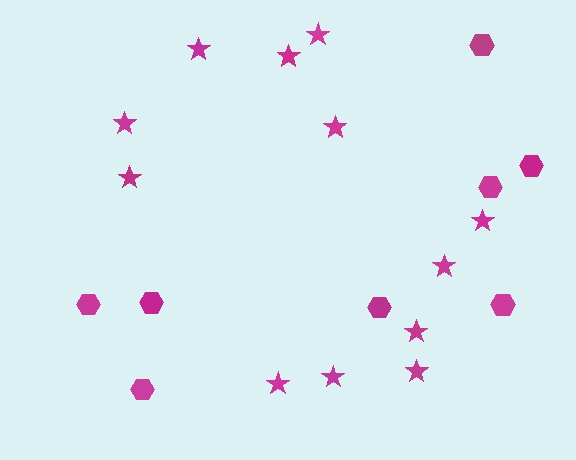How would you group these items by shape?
There are 2 groups: one group of stars (12) and one group of hexagons (8).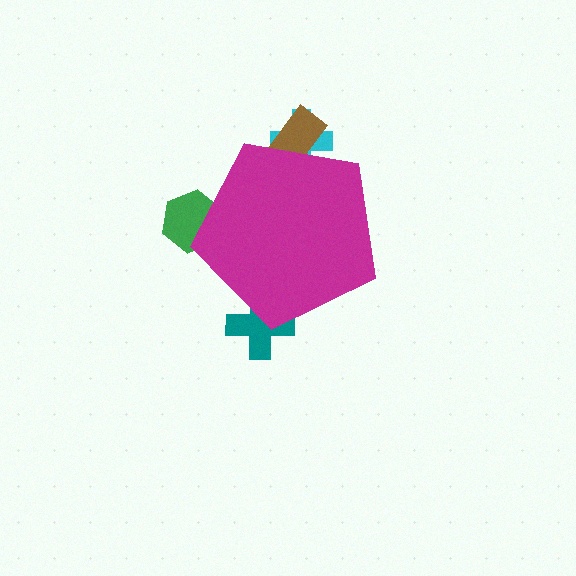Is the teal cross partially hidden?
Yes, the teal cross is partially hidden behind the magenta pentagon.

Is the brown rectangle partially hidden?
Yes, the brown rectangle is partially hidden behind the magenta pentagon.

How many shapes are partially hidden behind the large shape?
4 shapes are partially hidden.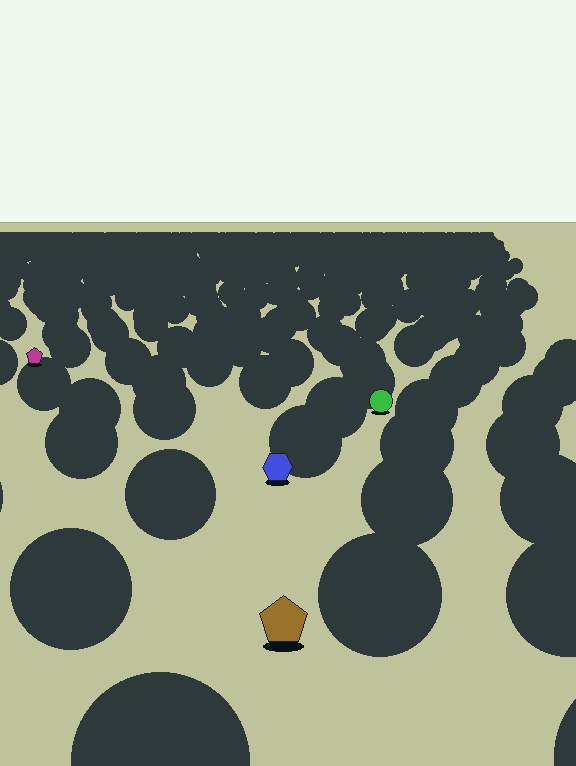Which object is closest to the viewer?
The brown pentagon is closest. The texture marks near it are larger and more spread out.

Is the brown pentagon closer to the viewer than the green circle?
Yes. The brown pentagon is closer — you can tell from the texture gradient: the ground texture is coarser near it.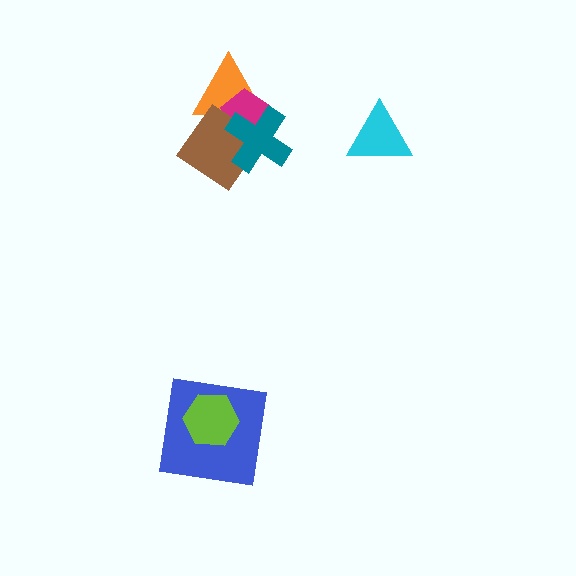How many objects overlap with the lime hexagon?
1 object overlaps with the lime hexagon.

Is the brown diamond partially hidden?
Yes, it is partially covered by another shape.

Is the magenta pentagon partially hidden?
Yes, it is partially covered by another shape.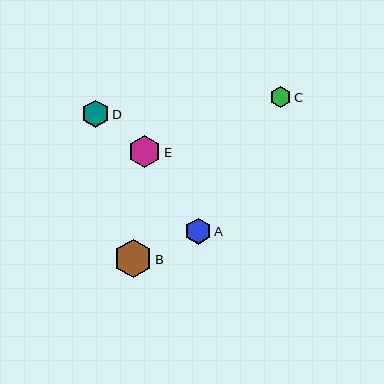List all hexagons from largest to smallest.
From largest to smallest: B, E, D, A, C.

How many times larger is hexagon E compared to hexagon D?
Hexagon E is approximately 1.2 times the size of hexagon D.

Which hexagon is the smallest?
Hexagon C is the smallest with a size of approximately 21 pixels.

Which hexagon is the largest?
Hexagon B is the largest with a size of approximately 39 pixels.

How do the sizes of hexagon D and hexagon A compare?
Hexagon D and hexagon A are approximately the same size.